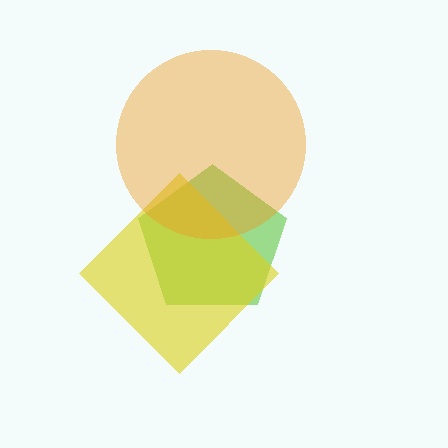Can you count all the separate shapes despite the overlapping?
Yes, there are 3 separate shapes.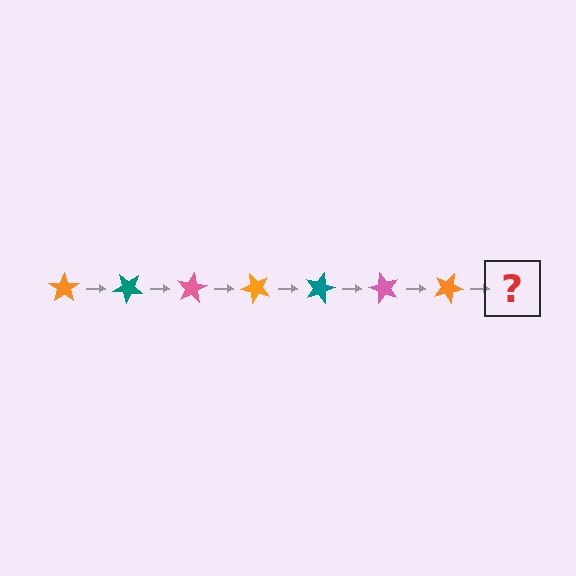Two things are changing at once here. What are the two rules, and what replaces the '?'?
The two rules are that it rotates 40 degrees each step and the color cycles through orange, teal, and pink. The '?' should be a teal star, rotated 280 degrees from the start.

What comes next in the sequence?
The next element should be a teal star, rotated 280 degrees from the start.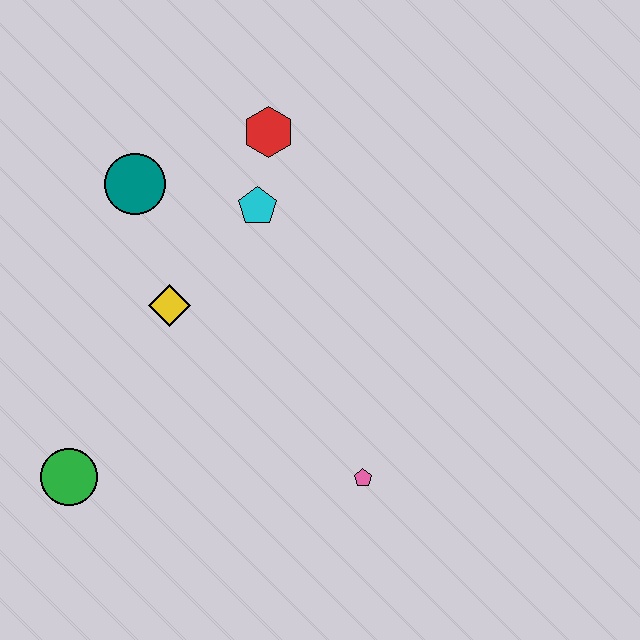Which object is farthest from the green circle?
The red hexagon is farthest from the green circle.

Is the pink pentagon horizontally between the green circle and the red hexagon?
No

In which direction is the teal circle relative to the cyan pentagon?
The teal circle is to the left of the cyan pentagon.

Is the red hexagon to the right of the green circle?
Yes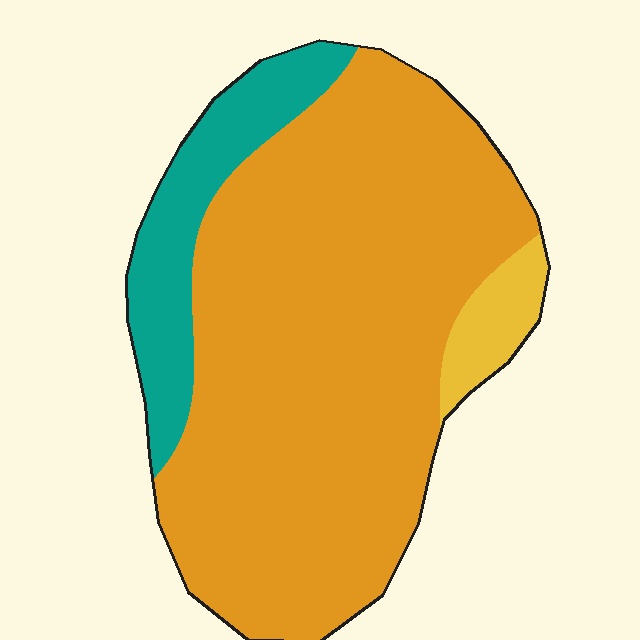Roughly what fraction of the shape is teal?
Teal covers roughly 15% of the shape.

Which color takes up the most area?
Orange, at roughly 80%.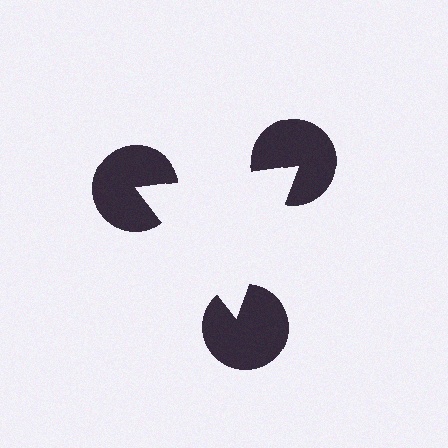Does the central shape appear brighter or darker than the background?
It typically appears slightly brighter than the background, even though no actual brightness change is drawn.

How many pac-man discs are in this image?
There are 3 — one at each vertex of the illusory triangle.